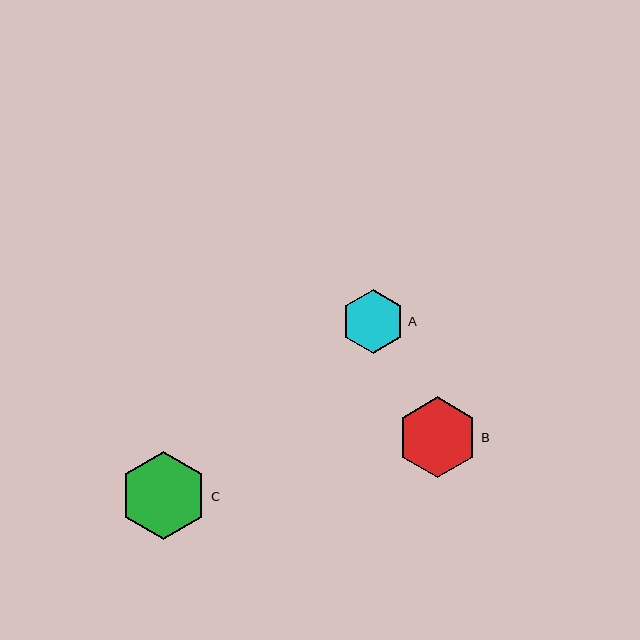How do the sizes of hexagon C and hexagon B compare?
Hexagon C and hexagon B are approximately the same size.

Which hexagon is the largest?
Hexagon C is the largest with a size of approximately 89 pixels.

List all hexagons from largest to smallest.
From largest to smallest: C, B, A.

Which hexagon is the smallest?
Hexagon A is the smallest with a size of approximately 63 pixels.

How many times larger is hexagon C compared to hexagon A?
Hexagon C is approximately 1.4 times the size of hexagon A.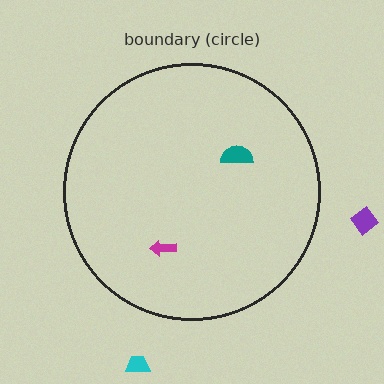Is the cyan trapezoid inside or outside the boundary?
Outside.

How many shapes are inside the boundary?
2 inside, 2 outside.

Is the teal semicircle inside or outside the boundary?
Inside.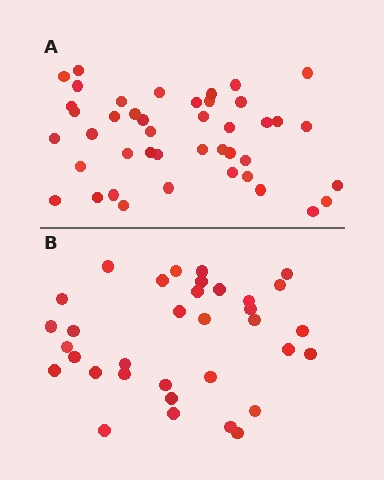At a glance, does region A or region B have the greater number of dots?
Region A (the top region) has more dots.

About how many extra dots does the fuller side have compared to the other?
Region A has roughly 8 or so more dots than region B.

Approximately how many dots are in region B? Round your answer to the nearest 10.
About 30 dots. (The exact count is 34, which rounds to 30.)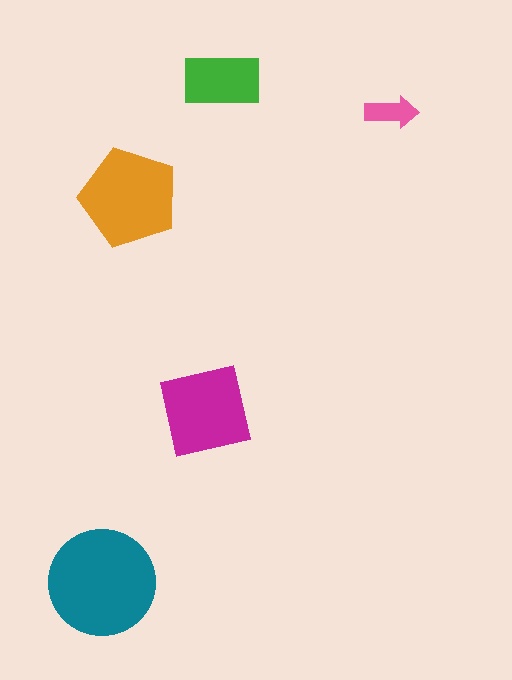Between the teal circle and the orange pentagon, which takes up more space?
The teal circle.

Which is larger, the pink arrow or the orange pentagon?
The orange pentagon.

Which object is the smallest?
The pink arrow.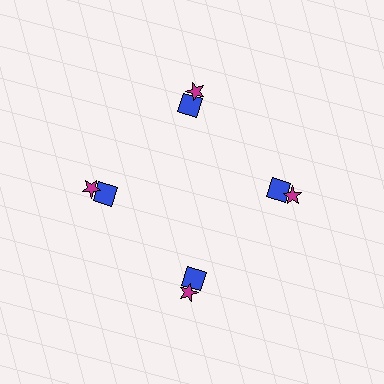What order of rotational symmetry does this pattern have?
This pattern has 4-fold rotational symmetry.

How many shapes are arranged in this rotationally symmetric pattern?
There are 8 shapes, arranged in 4 groups of 2.